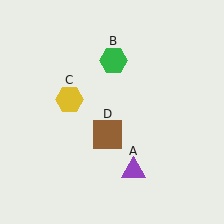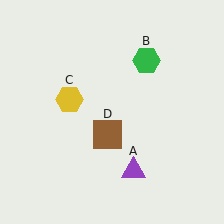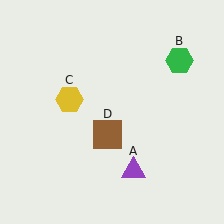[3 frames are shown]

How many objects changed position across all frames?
1 object changed position: green hexagon (object B).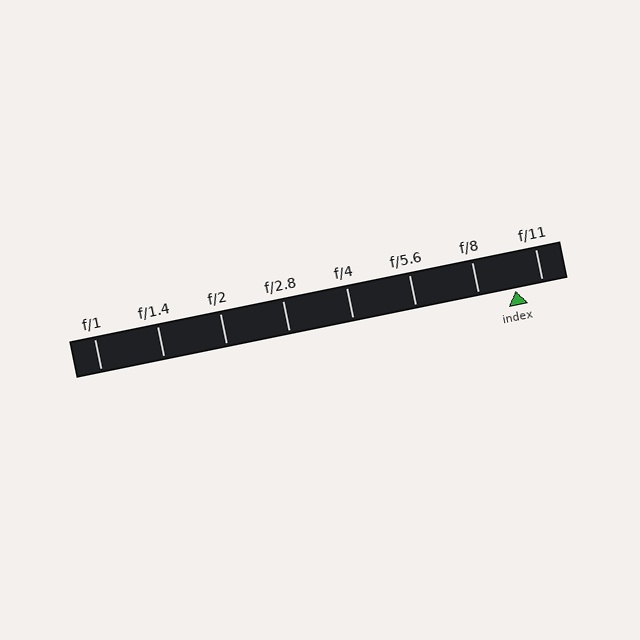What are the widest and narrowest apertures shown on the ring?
The widest aperture shown is f/1 and the narrowest is f/11.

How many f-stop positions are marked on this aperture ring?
There are 8 f-stop positions marked.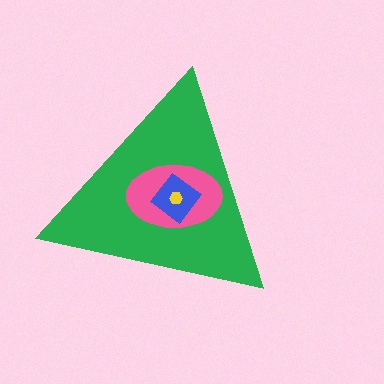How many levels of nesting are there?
4.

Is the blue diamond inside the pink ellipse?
Yes.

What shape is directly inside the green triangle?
The pink ellipse.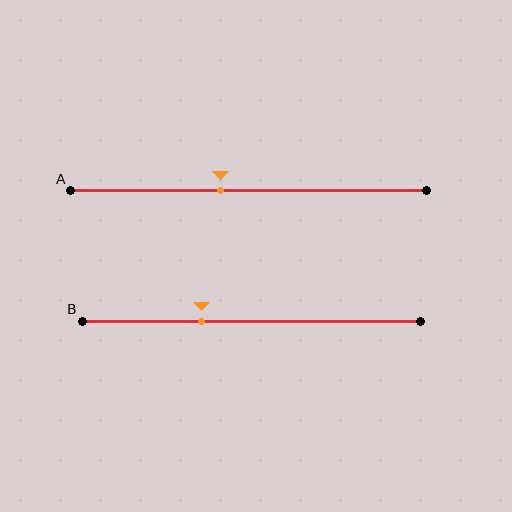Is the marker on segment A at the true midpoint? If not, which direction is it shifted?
No, the marker on segment A is shifted to the left by about 8% of the segment length.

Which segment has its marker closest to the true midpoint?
Segment A has its marker closest to the true midpoint.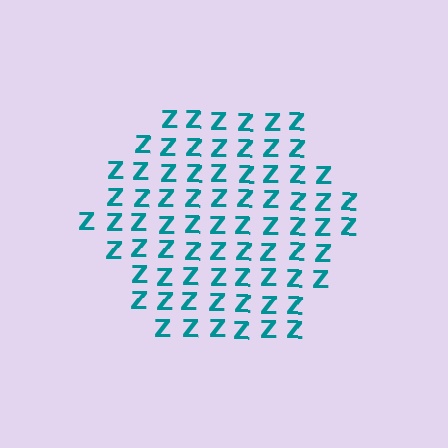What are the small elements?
The small elements are letter Z's.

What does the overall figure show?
The overall figure shows a hexagon.